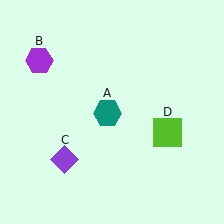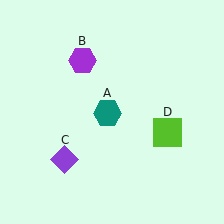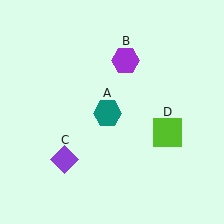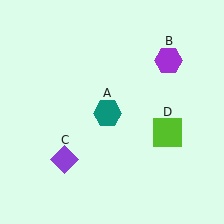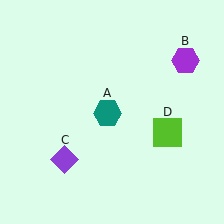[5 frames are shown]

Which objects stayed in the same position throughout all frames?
Teal hexagon (object A) and purple diamond (object C) and lime square (object D) remained stationary.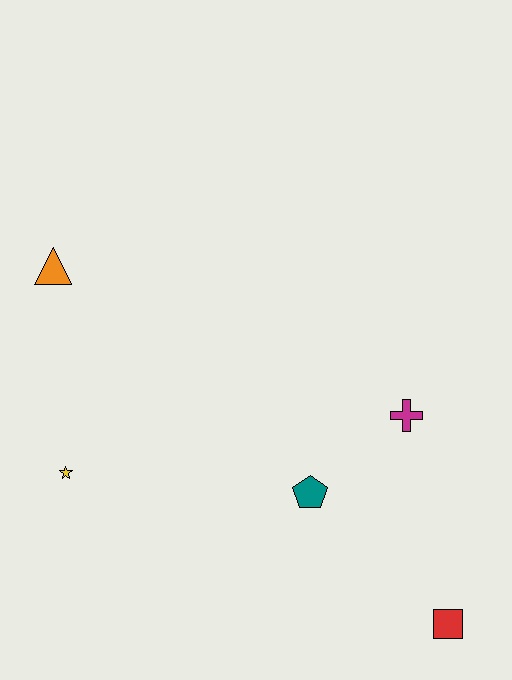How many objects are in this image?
There are 5 objects.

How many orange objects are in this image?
There is 1 orange object.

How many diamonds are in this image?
There are no diamonds.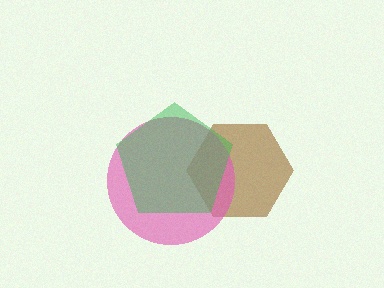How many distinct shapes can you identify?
There are 3 distinct shapes: a brown hexagon, a pink circle, a green pentagon.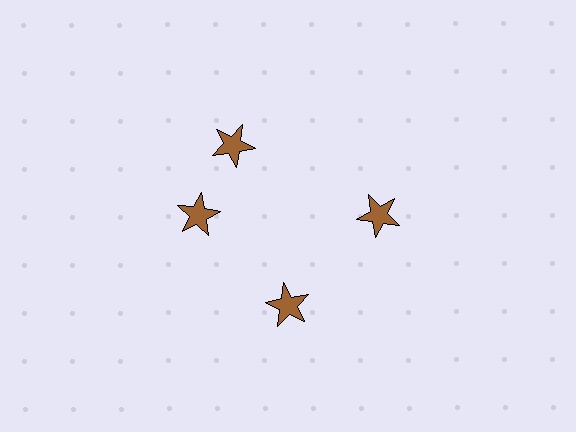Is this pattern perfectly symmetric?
No. The 4 brown stars are arranged in a ring, but one element near the 12 o'clock position is rotated out of alignment along the ring, breaking the 4-fold rotational symmetry.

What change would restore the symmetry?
The symmetry would be restored by rotating it back into even spacing with its neighbors so that all 4 stars sit at equal angles and equal distance from the center.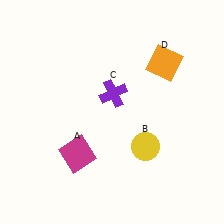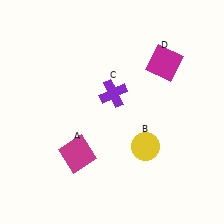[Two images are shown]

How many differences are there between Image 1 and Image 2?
There is 1 difference between the two images.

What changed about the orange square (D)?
In Image 1, D is orange. In Image 2, it changed to magenta.